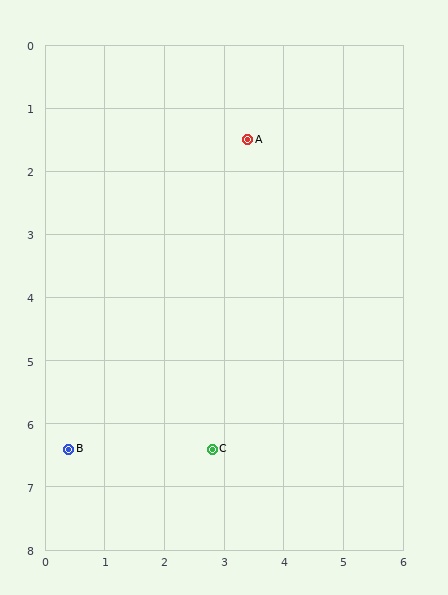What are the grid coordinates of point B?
Point B is at approximately (0.4, 6.4).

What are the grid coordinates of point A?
Point A is at approximately (3.4, 1.5).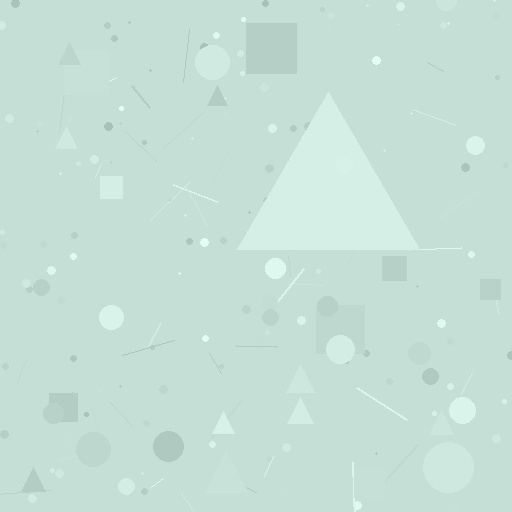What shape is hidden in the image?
A triangle is hidden in the image.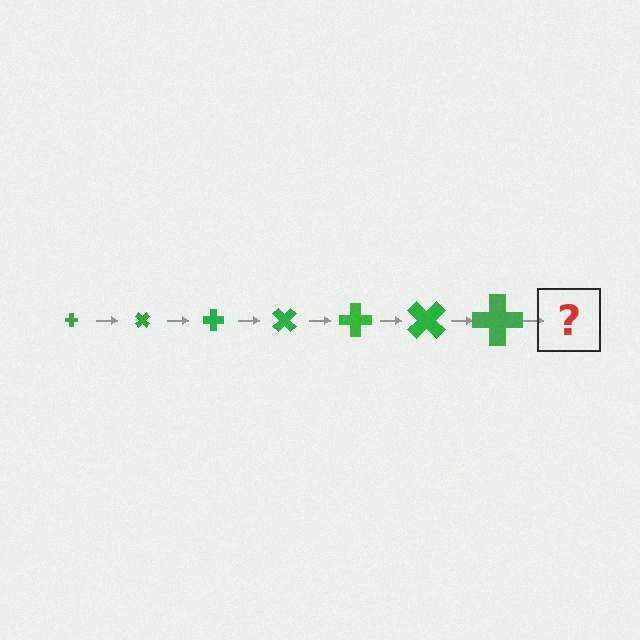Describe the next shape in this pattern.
It should be a cross, larger than the previous one and rotated 315 degrees from the start.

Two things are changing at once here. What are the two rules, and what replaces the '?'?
The two rules are that the cross grows larger each step and it rotates 45 degrees each step. The '?' should be a cross, larger than the previous one and rotated 315 degrees from the start.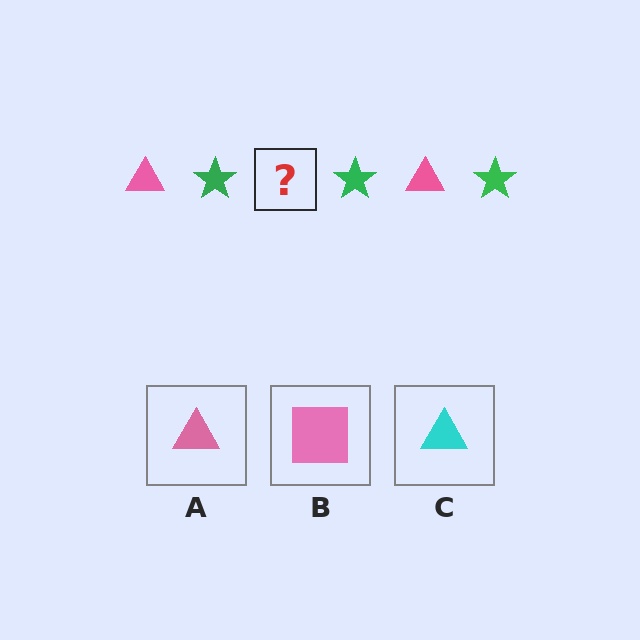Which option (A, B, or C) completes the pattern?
A.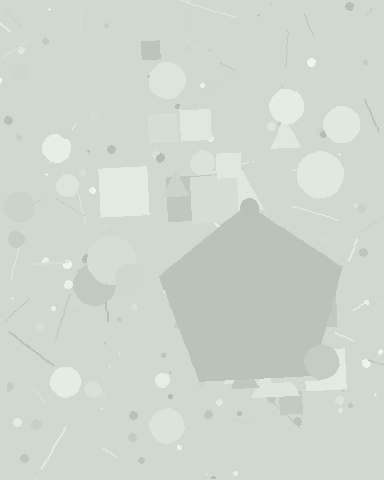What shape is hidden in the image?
A pentagon is hidden in the image.